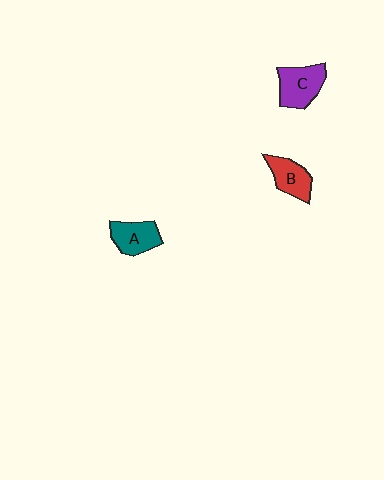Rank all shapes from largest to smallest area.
From largest to smallest: C (purple), A (teal), B (red).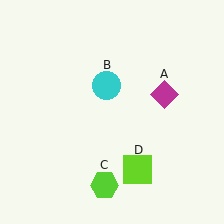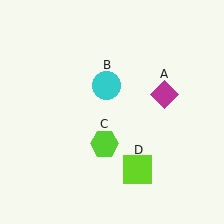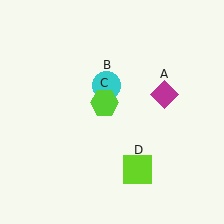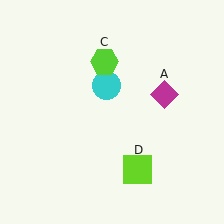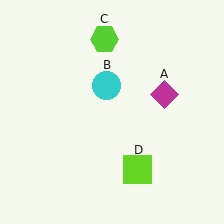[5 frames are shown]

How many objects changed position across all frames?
1 object changed position: lime hexagon (object C).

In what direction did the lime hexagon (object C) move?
The lime hexagon (object C) moved up.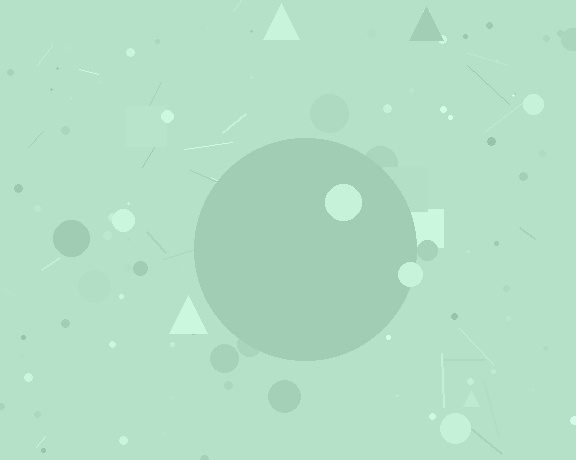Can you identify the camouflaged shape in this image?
The camouflaged shape is a circle.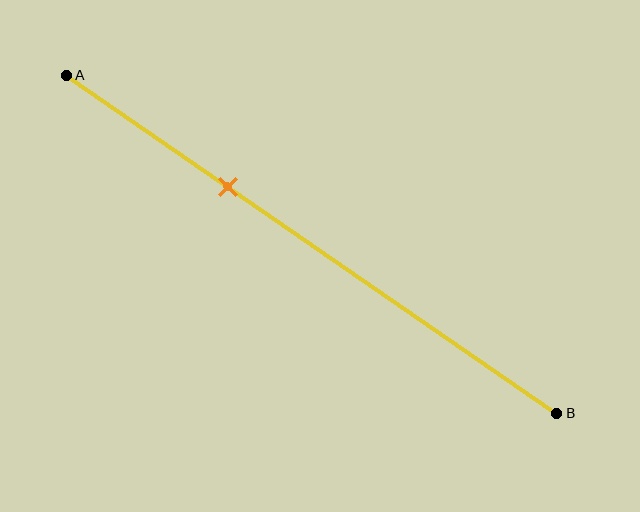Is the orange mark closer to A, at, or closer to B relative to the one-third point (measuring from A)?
The orange mark is approximately at the one-third point of segment AB.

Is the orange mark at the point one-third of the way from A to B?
Yes, the mark is approximately at the one-third point.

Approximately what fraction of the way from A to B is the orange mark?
The orange mark is approximately 35% of the way from A to B.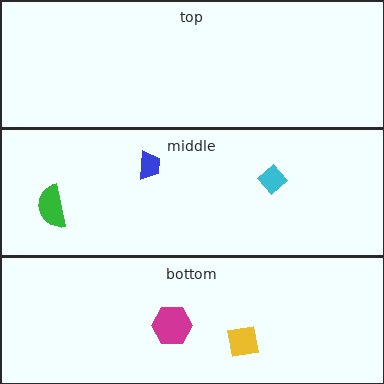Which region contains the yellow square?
The bottom region.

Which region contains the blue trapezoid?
The middle region.